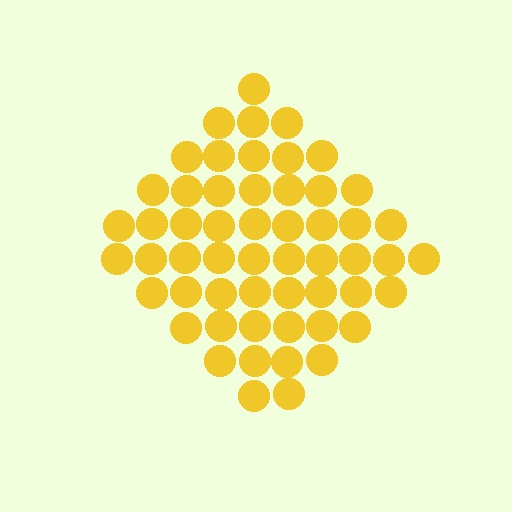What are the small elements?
The small elements are circles.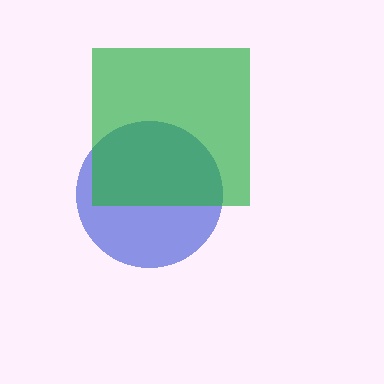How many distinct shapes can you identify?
There are 2 distinct shapes: a blue circle, a green square.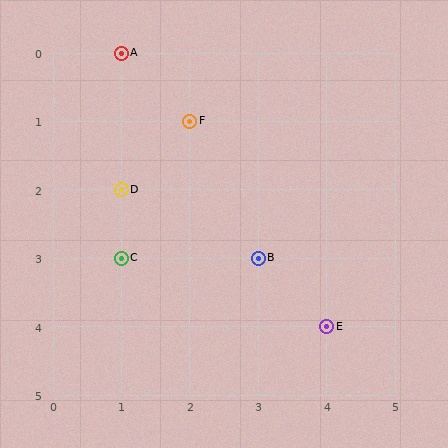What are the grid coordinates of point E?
Point E is at grid coordinates (4, 4).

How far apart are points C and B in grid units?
Points C and B are 2 columns apart.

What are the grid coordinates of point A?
Point A is at grid coordinates (1, 0).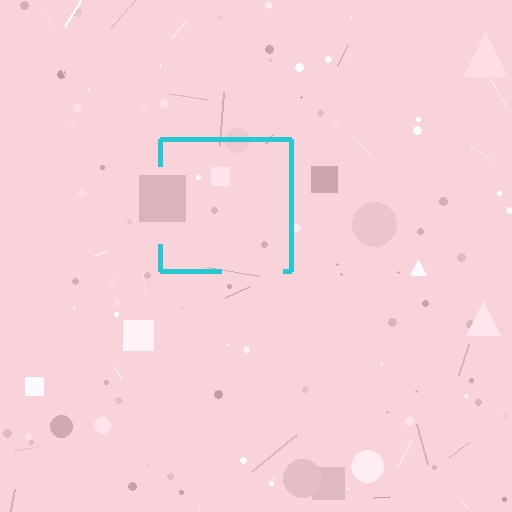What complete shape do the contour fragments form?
The contour fragments form a square.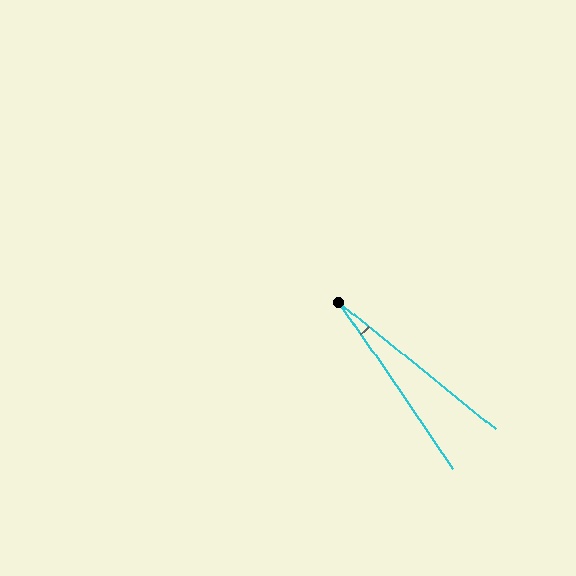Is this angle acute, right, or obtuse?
It is acute.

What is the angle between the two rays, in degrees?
Approximately 17 degrees.